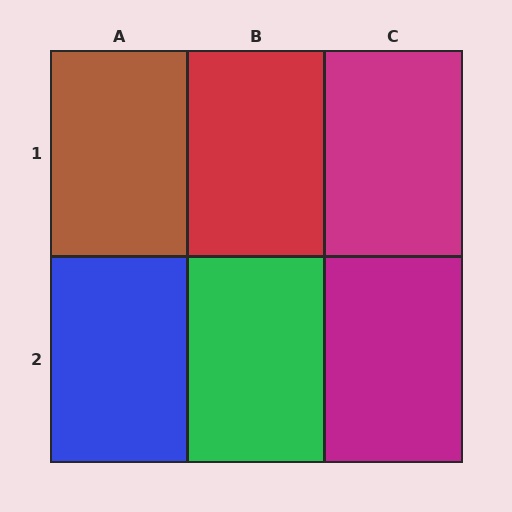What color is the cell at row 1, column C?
Magenta.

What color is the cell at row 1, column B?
Red.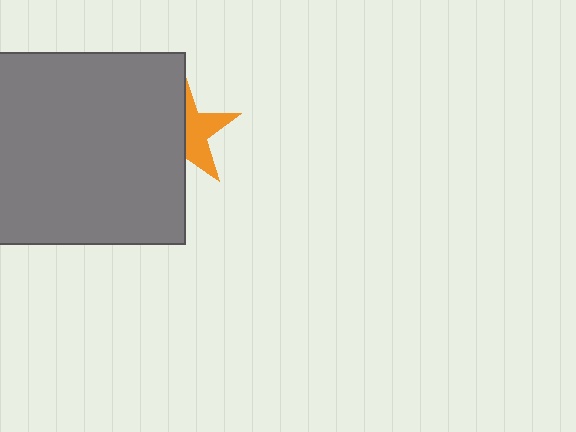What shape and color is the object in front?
The object in front is a gray square.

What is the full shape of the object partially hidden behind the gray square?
The partially hidden object is an orange star.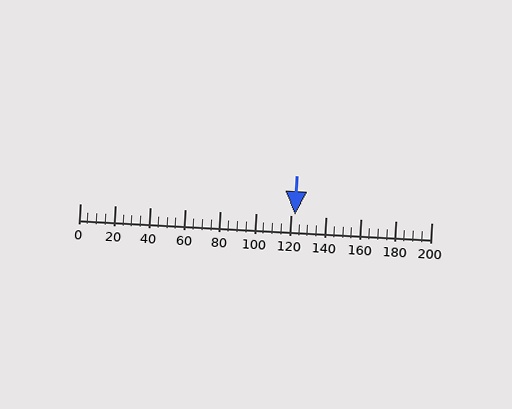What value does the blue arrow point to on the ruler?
The blue arrow points to approximately 122.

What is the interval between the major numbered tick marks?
The major tick marks are spaced 20 units apart.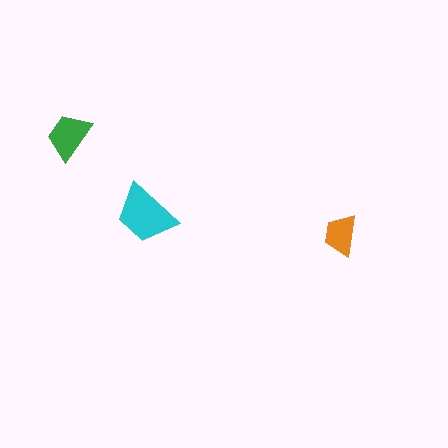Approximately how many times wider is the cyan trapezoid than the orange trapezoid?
About 1.5 times wider.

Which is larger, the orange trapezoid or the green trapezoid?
The green one.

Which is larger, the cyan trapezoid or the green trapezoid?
The cyan one.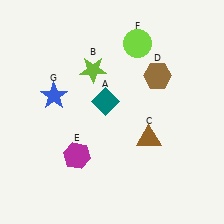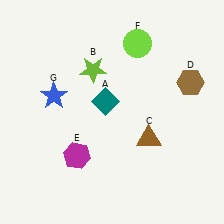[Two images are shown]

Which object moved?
The brown hexagon (D) moved right.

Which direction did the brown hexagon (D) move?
The brown hexagon (D) moved right.